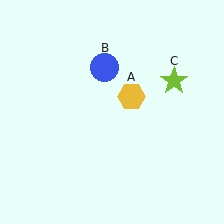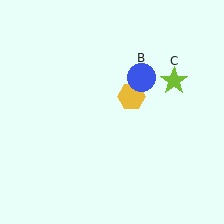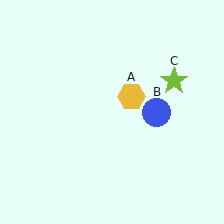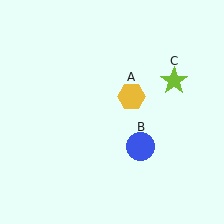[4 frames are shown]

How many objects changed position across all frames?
1 object changed position: blue circle (object B).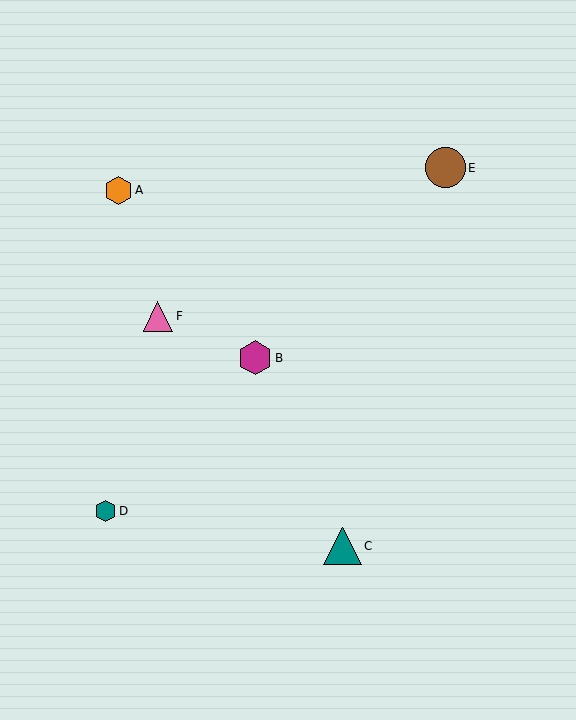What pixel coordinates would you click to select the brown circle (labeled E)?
Click at (445, 168) to select the brown circle E.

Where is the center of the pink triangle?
The center of the pink triangle is at (158, 316).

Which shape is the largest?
The brown circle (labeled E) is the largest.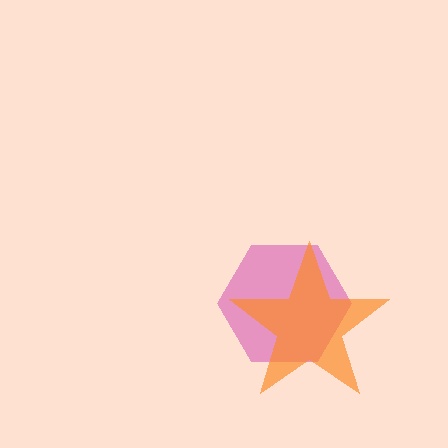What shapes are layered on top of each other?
The layered shapes are: a pink hexagon, an orange star.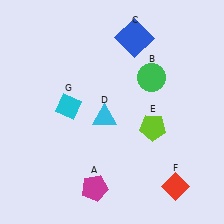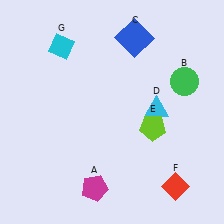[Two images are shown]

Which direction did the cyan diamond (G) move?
The cyan diamond (G) moved up.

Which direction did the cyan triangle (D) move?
The cyan triangle (D) moved right.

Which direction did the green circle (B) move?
The green circle (B) moved right.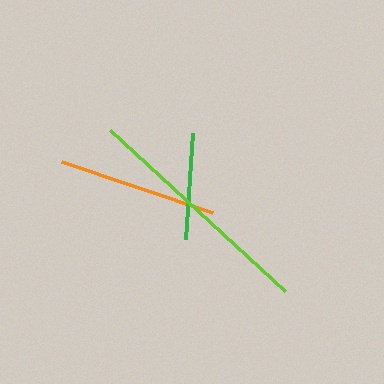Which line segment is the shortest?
The green line is the shortest at approximately 107 pixels.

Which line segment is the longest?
The lime line is the longest at approximately 238 pixels.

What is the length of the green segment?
The green segment is approximately 107 pixels long.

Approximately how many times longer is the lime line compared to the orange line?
The lime line is approximately 1.5 times the length of the orange line.